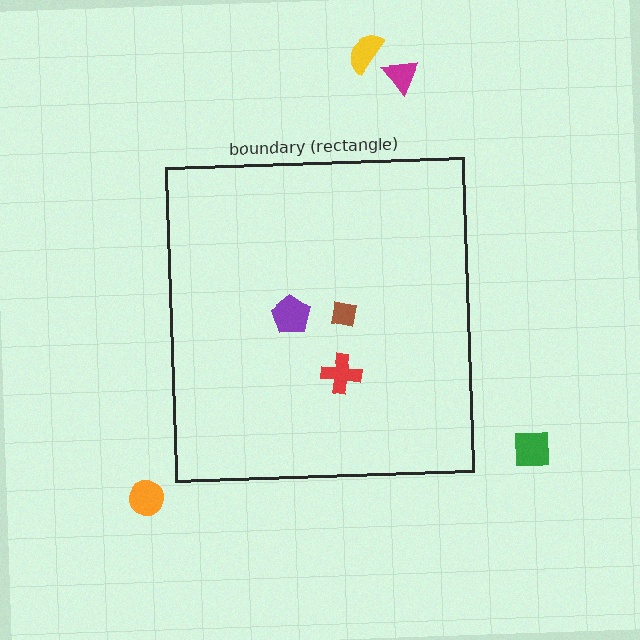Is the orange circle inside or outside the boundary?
Outside.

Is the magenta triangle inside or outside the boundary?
Outside.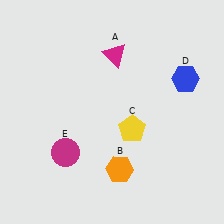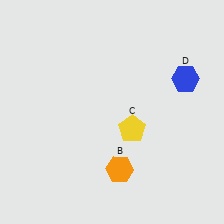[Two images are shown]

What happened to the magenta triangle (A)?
The magenta triangle (A) was removed in Image 2. It was in the top-right area of Image 1.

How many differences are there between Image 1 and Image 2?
There are 2 differences between the two images.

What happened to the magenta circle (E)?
The magenta circle (E) was removed in Image 2. It was in the bottom-left area of Image 1.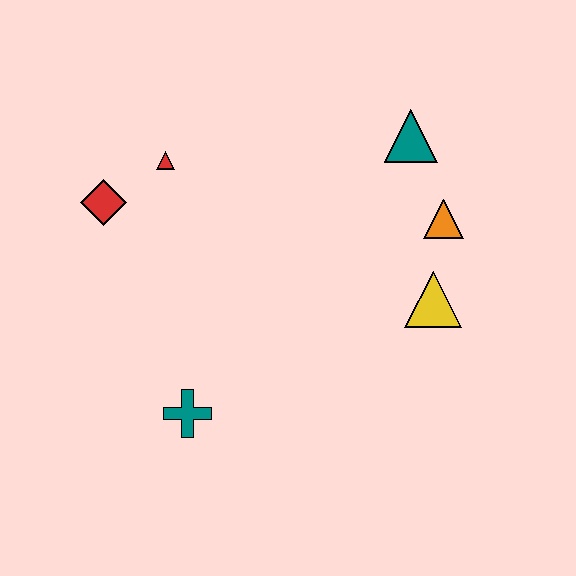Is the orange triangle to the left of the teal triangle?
No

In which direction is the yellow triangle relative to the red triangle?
The yellow triangle is to the right of the red triangle.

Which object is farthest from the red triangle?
The yellow triangle is farthest from the red triangle.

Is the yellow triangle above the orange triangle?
No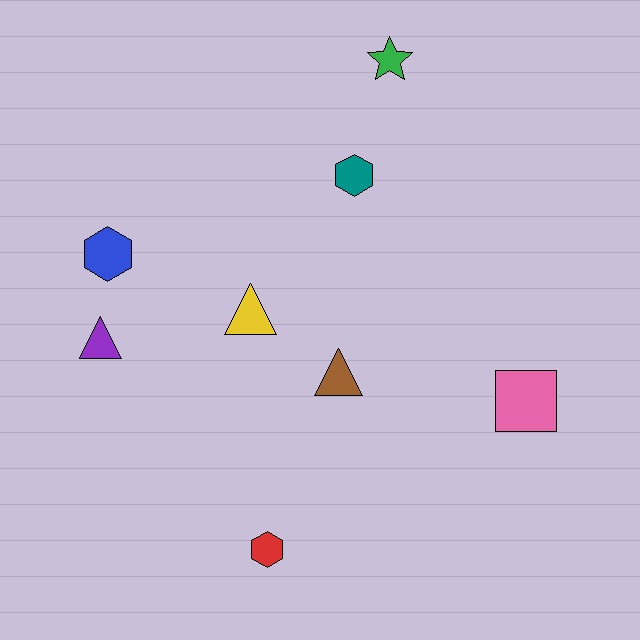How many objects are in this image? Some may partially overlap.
There are 8 objects.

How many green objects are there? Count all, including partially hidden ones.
There is 1 green object.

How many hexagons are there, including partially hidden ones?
There are 3 hexagons.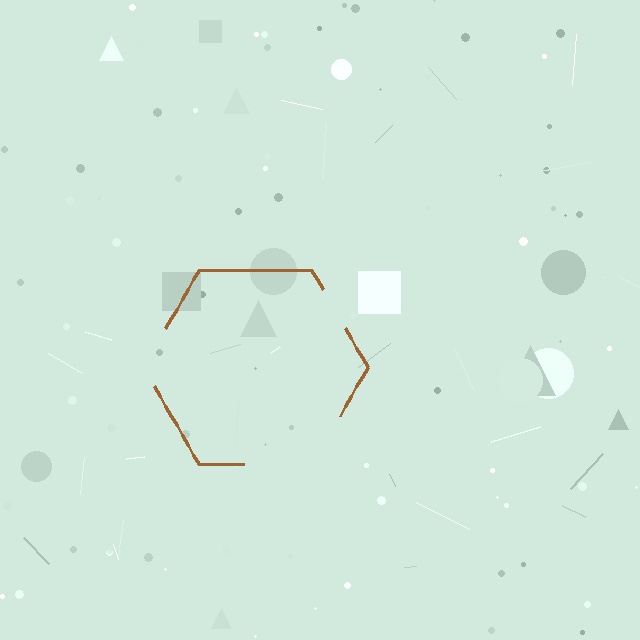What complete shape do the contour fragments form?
The contour fragments form a hexagon.